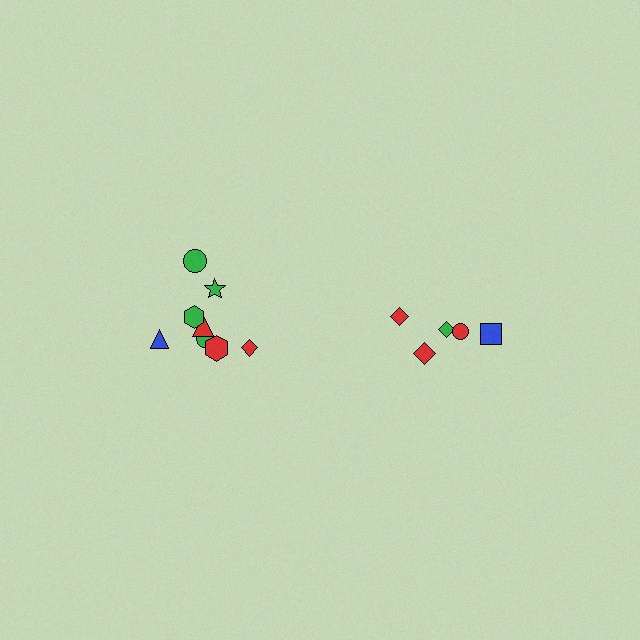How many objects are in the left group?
There are 8 objects.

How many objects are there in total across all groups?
There are 13 objects.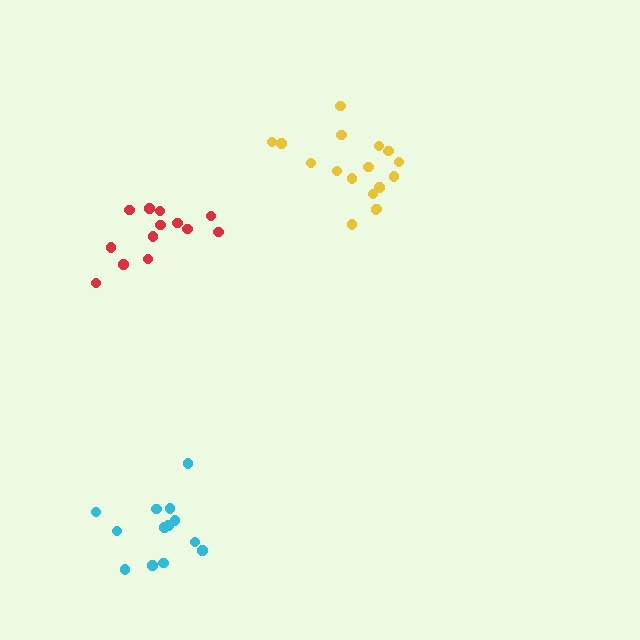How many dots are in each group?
Group 1: 17 dots, Group 2: 13 dots, Group 3: 13 dots (43 total).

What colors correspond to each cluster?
The clusters are colored: yellow, cyan, red.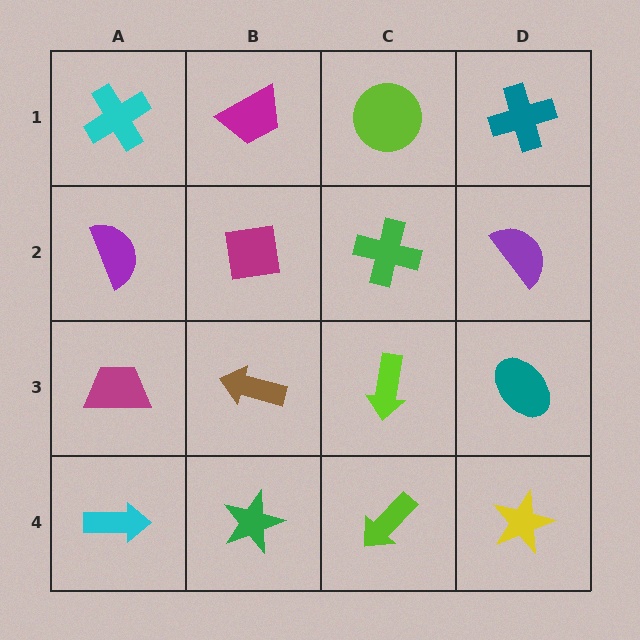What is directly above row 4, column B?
A brown arrow.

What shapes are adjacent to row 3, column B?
A magenta square (row 2, column B), a green star (row 4, column B), a magenta trapezoid (row 3, column A), a lime arrow (row 3, column C).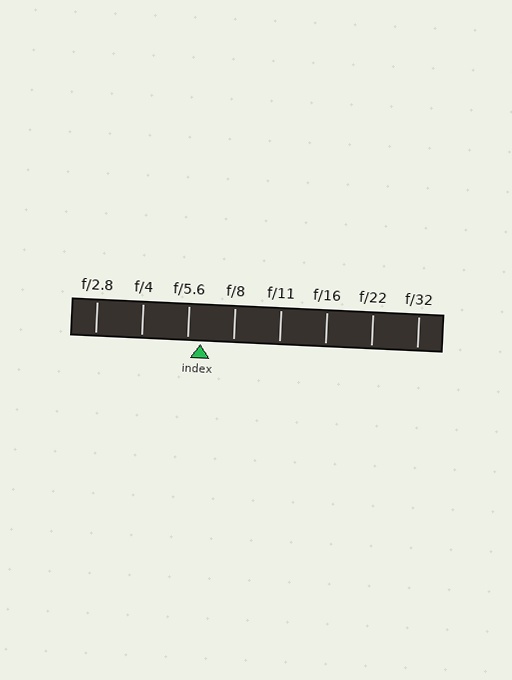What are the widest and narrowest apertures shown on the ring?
The widest aperture shown is f/2.8 and the narrowest is f/32.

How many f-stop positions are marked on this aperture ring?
There are 8 f-stop positions marked.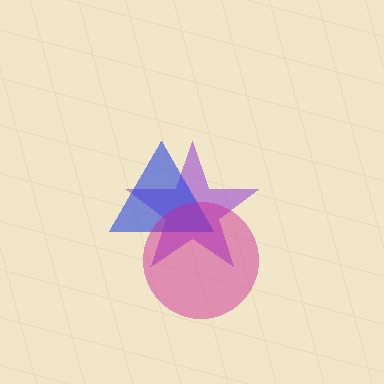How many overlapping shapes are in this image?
There are 3 overlapping shapes in the image.